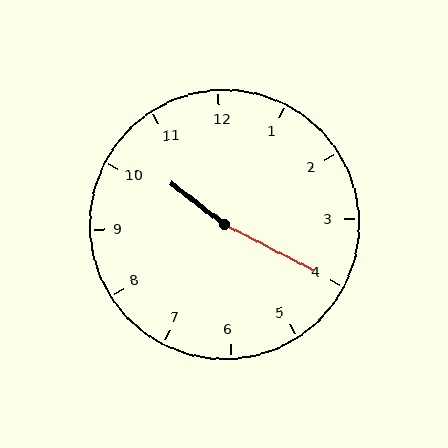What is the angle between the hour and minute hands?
Approximately 170 degrees.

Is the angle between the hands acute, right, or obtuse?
It is obtuse.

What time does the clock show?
10:20.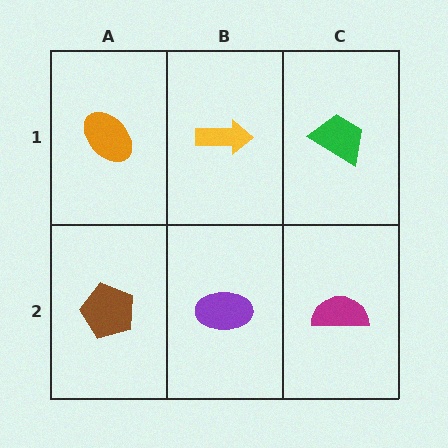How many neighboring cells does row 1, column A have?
2.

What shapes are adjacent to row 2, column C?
A green trapezoid (row 1, column C), a purple ellipse (row 2, column B).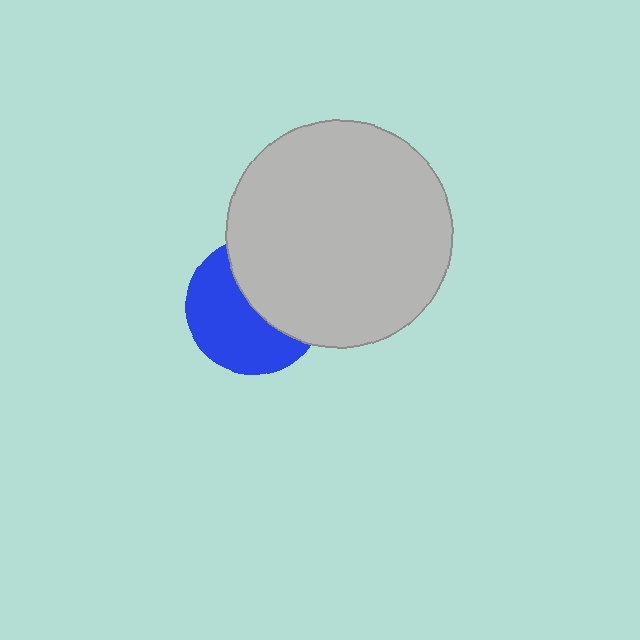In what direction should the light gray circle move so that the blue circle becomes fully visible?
The light gray circle should move toward the upper-right. That is the shortest direction to clear the overlap and leave the blue circle fully visible.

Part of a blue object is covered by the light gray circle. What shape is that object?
It is a circle.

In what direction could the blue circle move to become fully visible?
The blue circle could move toward the lower-left. That would shift it out from behind the light gray circle entirely.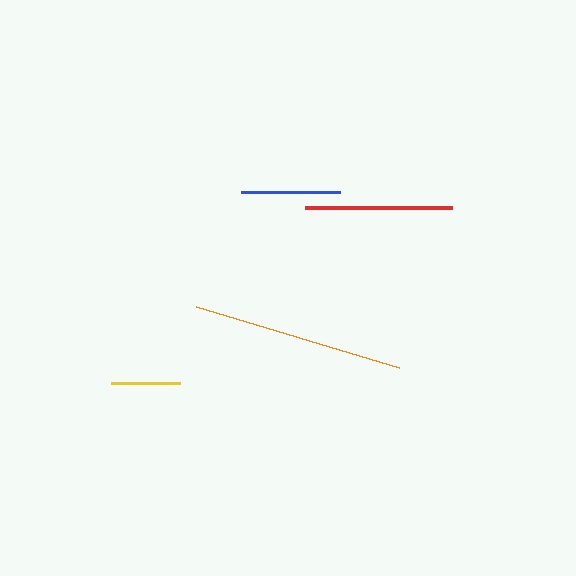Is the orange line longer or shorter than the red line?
The orange line is longer than the red line.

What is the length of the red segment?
The red segment is approximately 146 pixels long.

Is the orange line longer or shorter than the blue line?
The orange line is longer than the blue line.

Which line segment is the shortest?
The yellow line is the shortest at approximately 68 pixels.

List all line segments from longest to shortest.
From longest to shortest: orange, red, blue, yellow.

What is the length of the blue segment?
The blue segment is approximately 99 pixels long.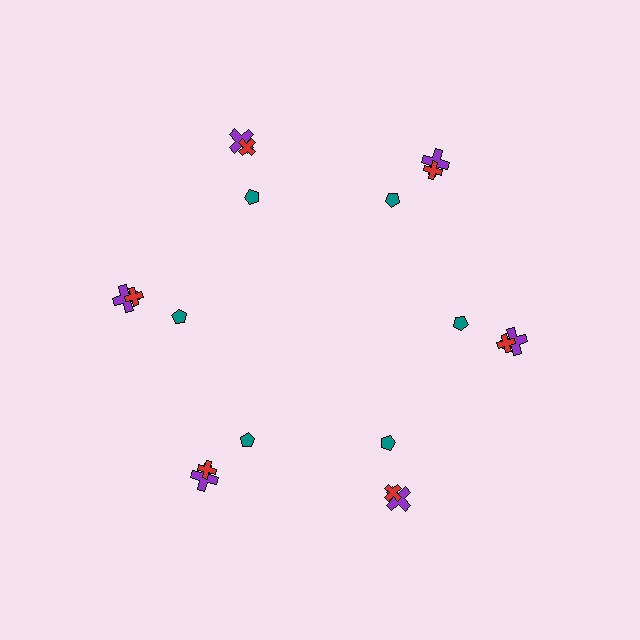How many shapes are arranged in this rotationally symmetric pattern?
There are 18 shapes, arranged in 6 groups of 3.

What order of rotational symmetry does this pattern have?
This pattern has 6-fold rotational symmetry.